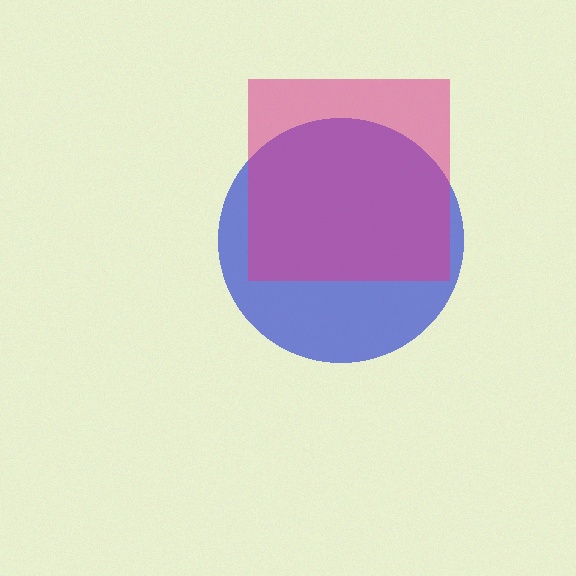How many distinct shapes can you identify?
There are 2 distinct shapes: a blue circle, a magenta square.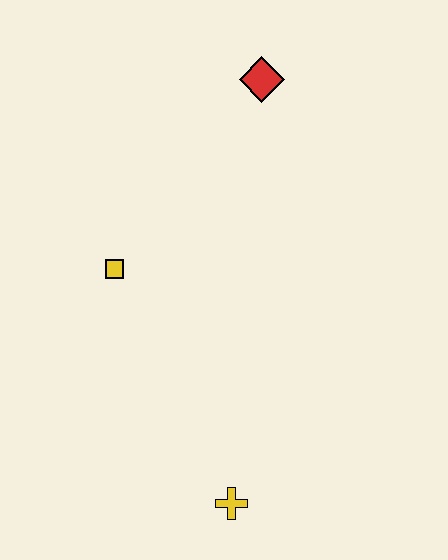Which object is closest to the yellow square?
The red diamond is closest to the yellow square.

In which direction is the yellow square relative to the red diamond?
The yellow square is below the red diamond.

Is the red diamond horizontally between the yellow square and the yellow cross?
No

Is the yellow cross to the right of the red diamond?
No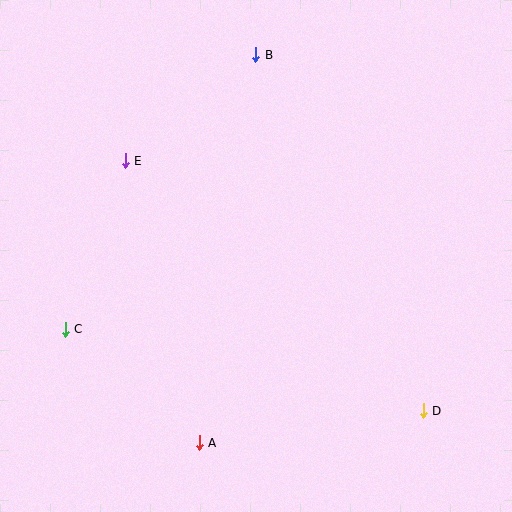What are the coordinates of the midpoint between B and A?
The midpoint between B and A is at (227, 249).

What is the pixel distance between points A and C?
The distance between A and C is 175 pixels.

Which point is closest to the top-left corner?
Point E is closest to the top-left corner.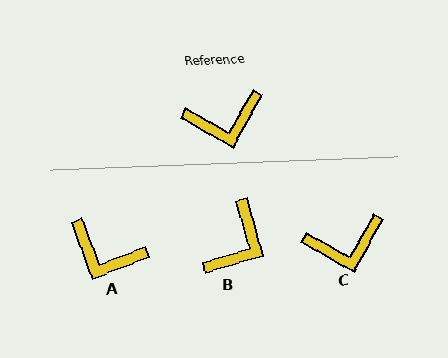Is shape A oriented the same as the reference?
No, it is off by about 40 degrees.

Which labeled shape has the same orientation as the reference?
C.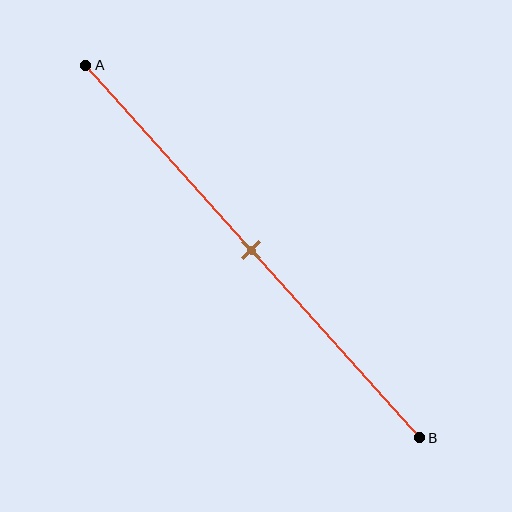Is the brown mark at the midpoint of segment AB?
Yes, the mark is approximately at the midpoint.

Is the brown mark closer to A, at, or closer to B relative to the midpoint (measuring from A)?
The brown mark is approximately at the midpoint of segment AB.